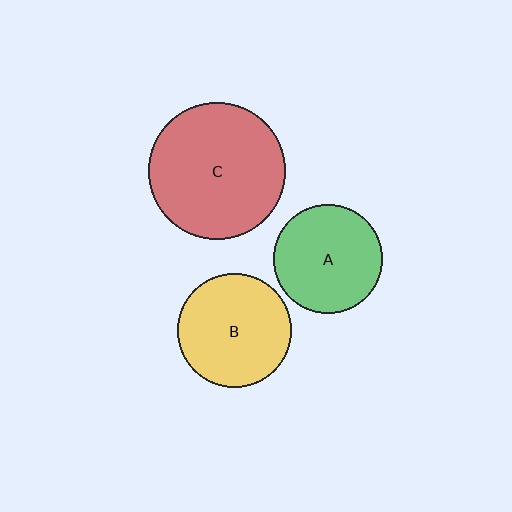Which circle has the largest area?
Circle C (red).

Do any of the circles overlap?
No, none of the circles overlap.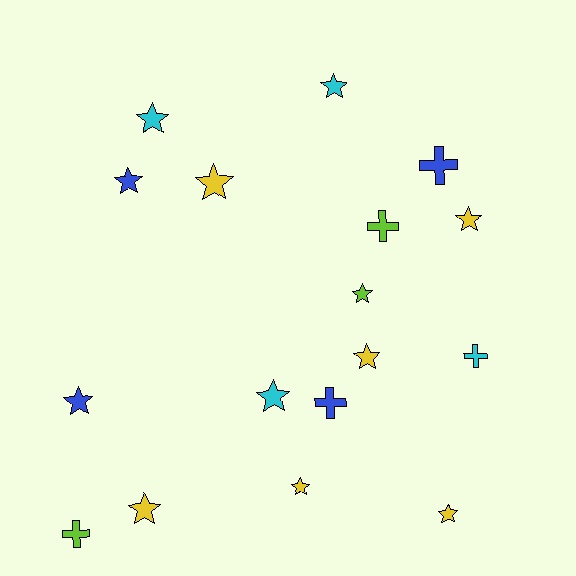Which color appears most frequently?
Yellow, with 6 objects.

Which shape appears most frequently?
Star, with 12 objects.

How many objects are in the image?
There are 17 objects.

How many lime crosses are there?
There are 2 lime crosses.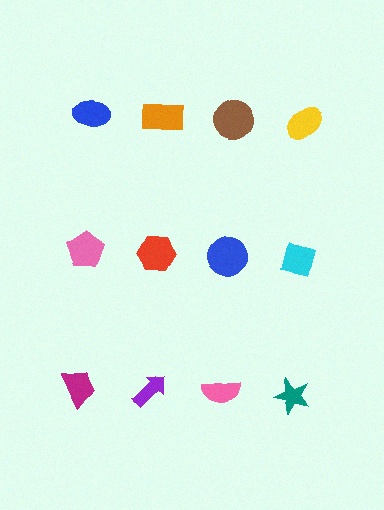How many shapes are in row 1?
4 shapes.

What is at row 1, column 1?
A blue ellipse.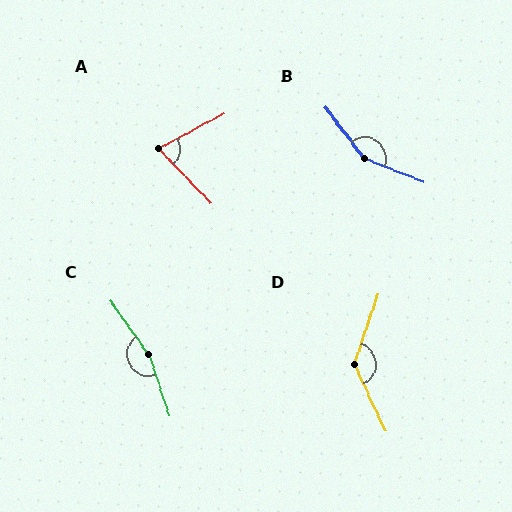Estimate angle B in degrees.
Approximately 149 degrees.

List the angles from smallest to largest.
A (74°), D (136°), B (149°), C (163°).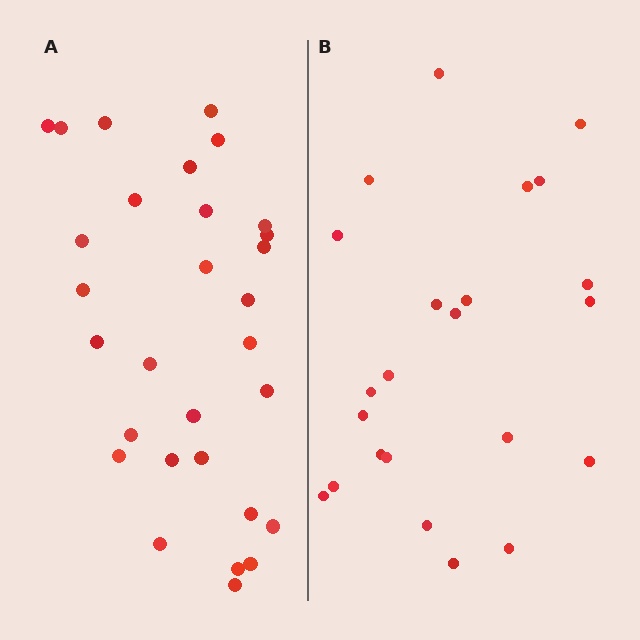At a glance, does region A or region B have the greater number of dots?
Region A (the left region) has more dots.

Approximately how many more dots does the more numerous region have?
Region A has roughly 8 or so more dots than region B.